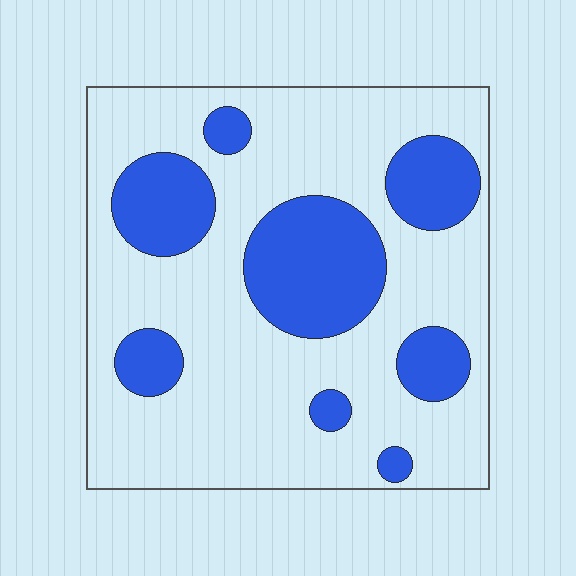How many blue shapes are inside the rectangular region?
8.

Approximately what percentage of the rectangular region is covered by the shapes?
Approximately 25%.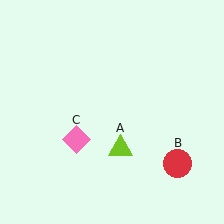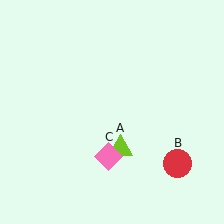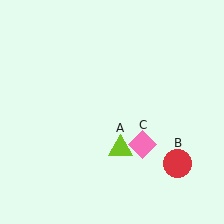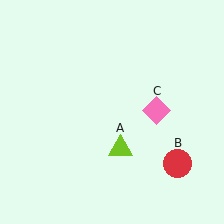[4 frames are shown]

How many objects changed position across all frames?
1 object changed position: pink diamond (object C).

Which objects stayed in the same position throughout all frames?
Lime triangle (object A) and red circle (object B) remained stationary.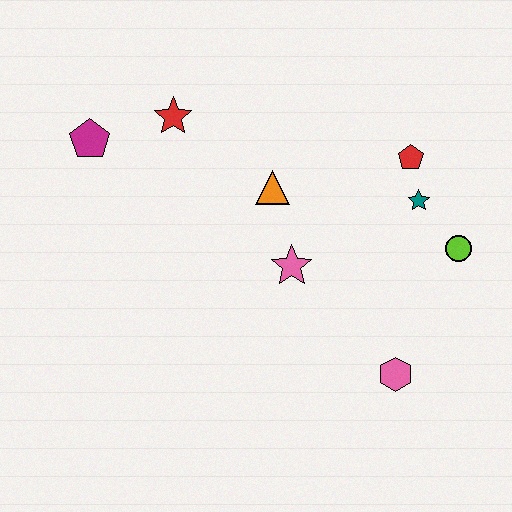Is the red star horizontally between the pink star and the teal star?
No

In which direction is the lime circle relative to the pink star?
The lime circle is to the right of the pink star.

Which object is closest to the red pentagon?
The teal star is closest to the red pentagon.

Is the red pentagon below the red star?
Yes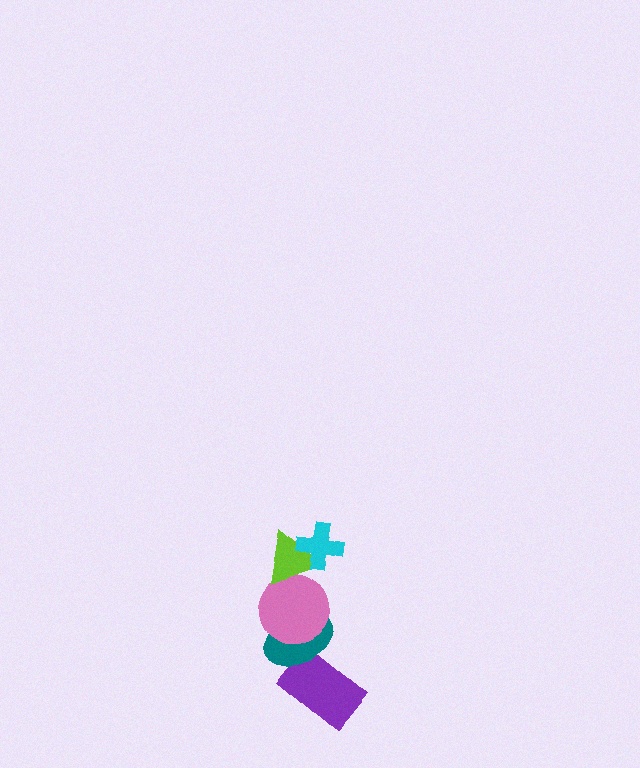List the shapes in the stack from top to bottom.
From top to bottom: the cyan cross, the lime triangle, the pink circle, the teal ellipse, the purple rectangle.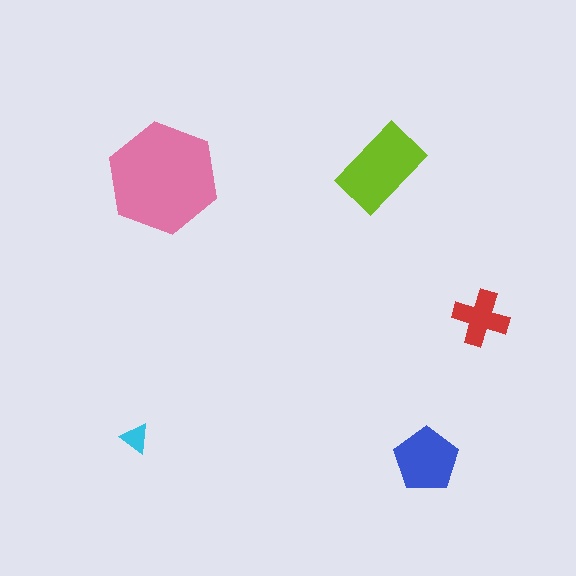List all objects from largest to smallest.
The pink hexagon, the lime rectangle, the blue pentagon, the red cross, the cyan triangle.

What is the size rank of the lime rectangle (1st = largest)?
2nd.